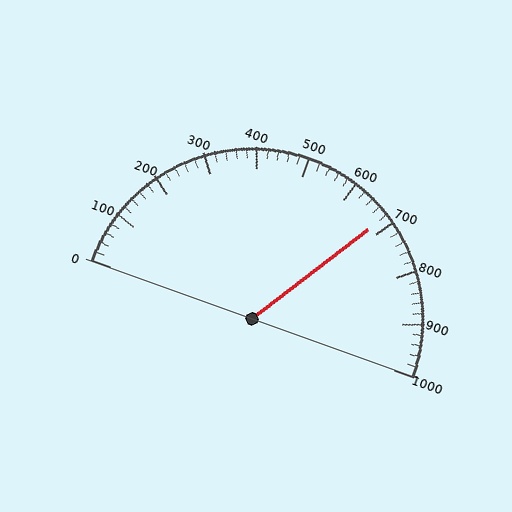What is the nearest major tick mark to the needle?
The nearest major tick mark is 700.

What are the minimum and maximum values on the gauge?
The gauge ranges from 0 to 1000.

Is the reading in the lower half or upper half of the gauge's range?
The reading is in the upper half of the range (0 to 1000).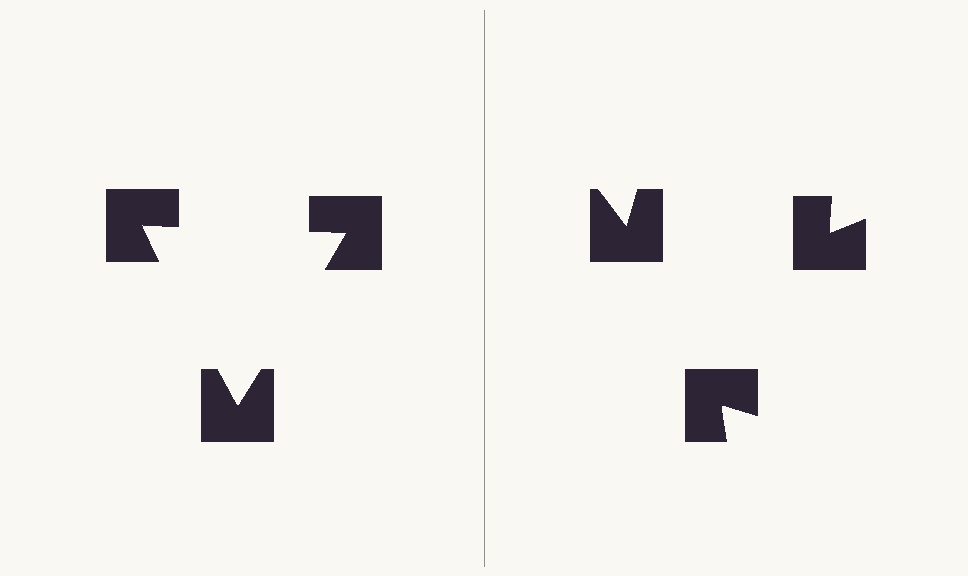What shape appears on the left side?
An illusory triangle.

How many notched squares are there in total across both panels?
6 — 3 on each side.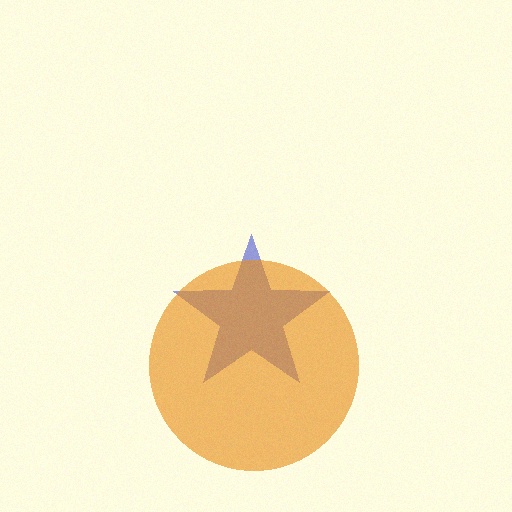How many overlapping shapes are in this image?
There are 2 overlapping shapes in the image.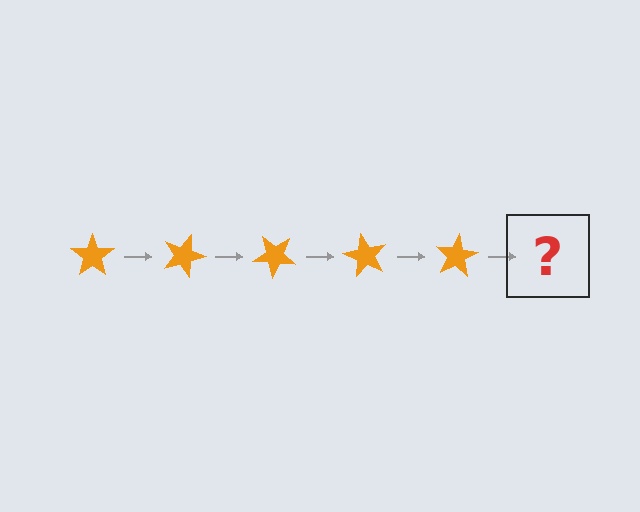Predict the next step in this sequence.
The next step is an orange star rotated 100 degrees.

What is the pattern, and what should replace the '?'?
The pattern is that the star rotates 20 degrees each step. The '?' should be an orange star rotated 100 degrees.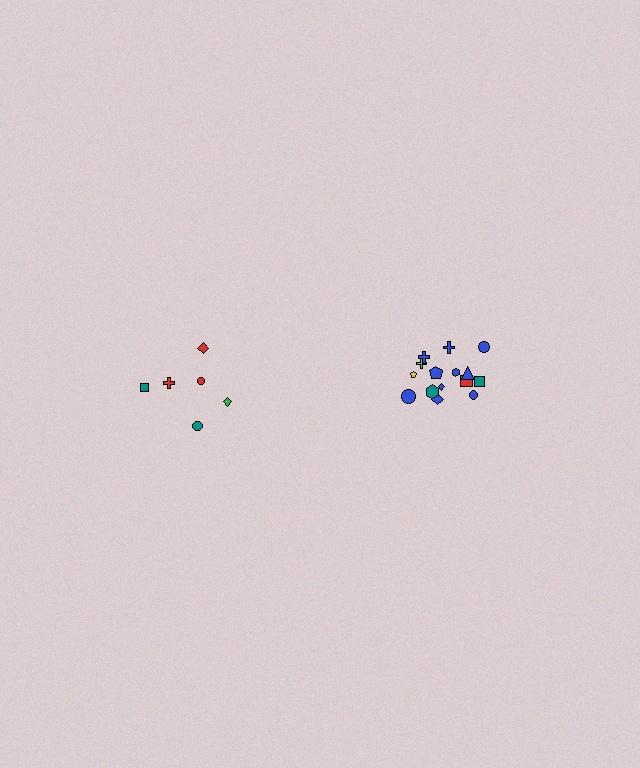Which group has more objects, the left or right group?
The right group.